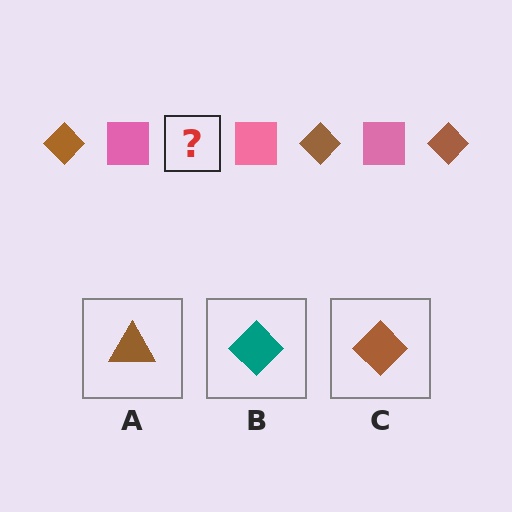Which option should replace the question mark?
Option C.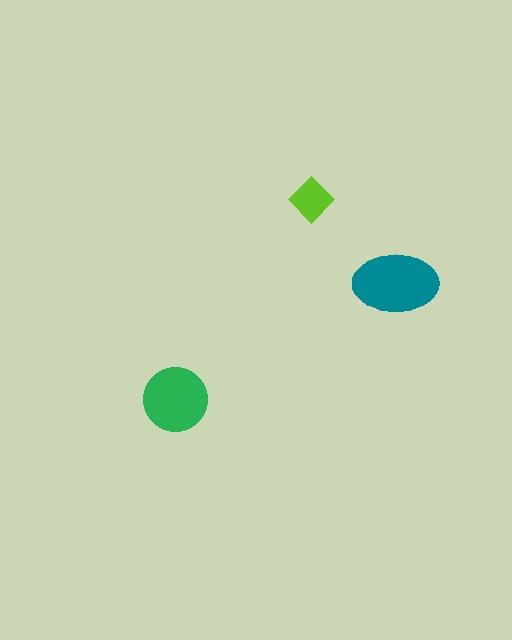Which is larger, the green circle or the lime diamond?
The green circle.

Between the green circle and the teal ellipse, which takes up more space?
The teal ellipse.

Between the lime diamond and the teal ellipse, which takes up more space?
The teal ellipse.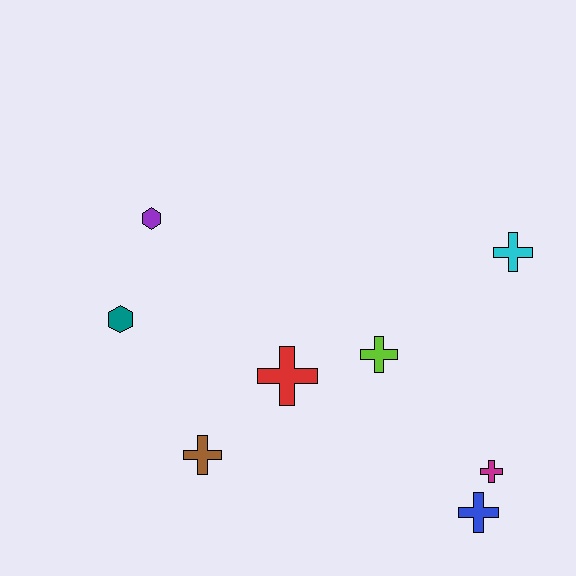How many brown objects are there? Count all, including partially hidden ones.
There is 1 brown object.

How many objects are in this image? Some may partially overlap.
There are 8 objects.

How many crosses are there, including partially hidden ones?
There are 6 crosses.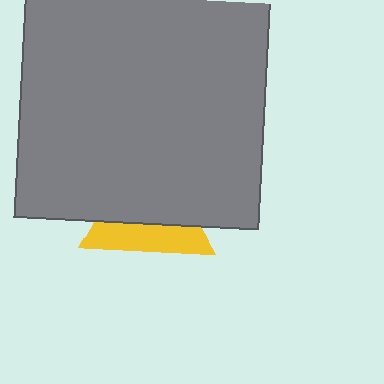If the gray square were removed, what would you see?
You would see the complete yellow triangle.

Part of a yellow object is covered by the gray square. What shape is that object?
It is a triangle.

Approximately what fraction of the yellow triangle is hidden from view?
Roughly 61% of the yellow triangle is hidden behind the gray square.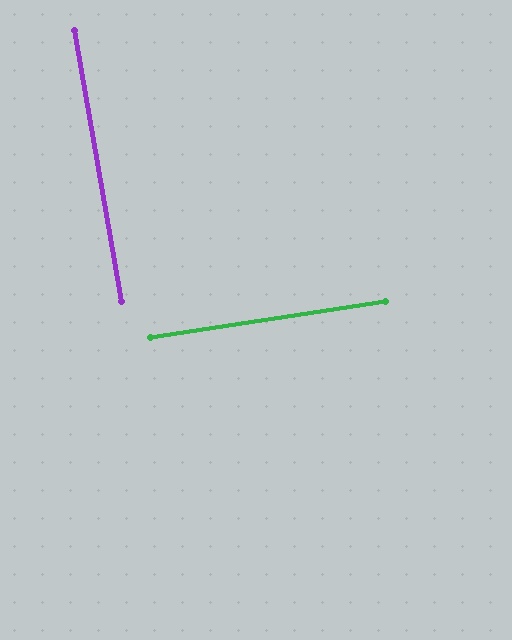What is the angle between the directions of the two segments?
Approximately 89 degrees.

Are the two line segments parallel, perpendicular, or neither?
Perpendicular — they meet at approximately 89°.